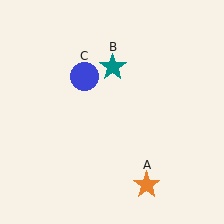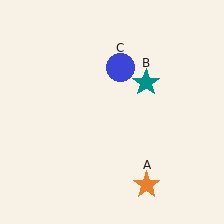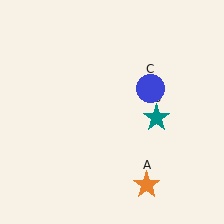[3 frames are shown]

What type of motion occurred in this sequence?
The teal star (object B), blue circle (object C) rotated clockwise around the center of the scene.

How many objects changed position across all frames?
2 objects changed position: teal star (object B), blue circle (object C).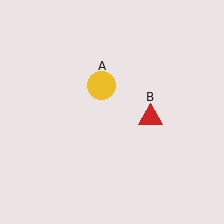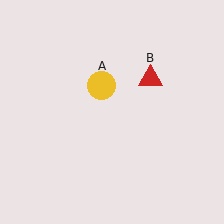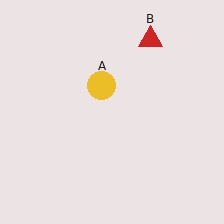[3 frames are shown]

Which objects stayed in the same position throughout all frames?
Yellow circle (object A) remained stationary.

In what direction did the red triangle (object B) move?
The red triangle (object B) moved up.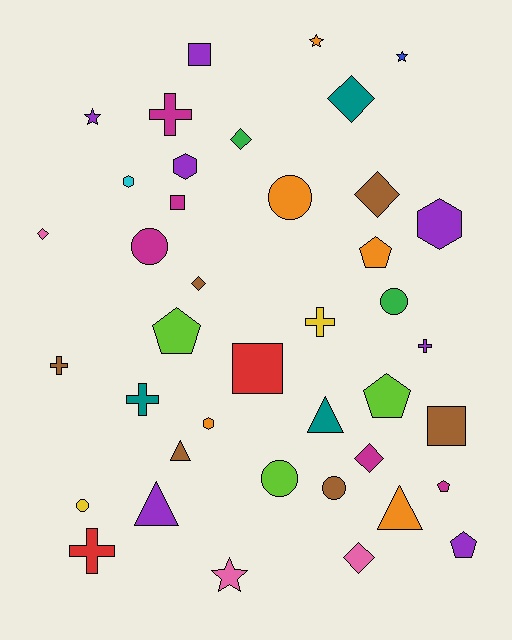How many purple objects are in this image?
There are 7 purple objects.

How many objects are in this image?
There are 40 objects.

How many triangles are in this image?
There are 4 triangles.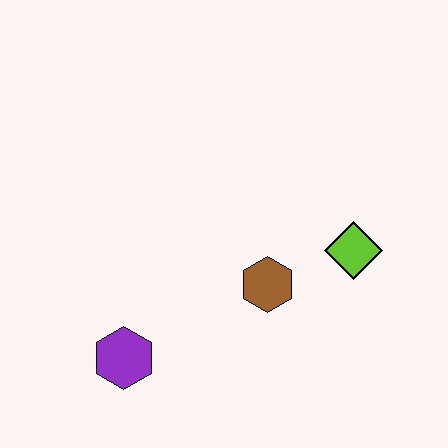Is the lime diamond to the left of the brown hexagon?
No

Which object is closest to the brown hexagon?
The lime diamond is closest to the brown hexagon.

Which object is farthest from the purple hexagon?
The lime diamond is farthest from the purple hexagon.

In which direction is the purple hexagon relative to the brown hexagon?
The purple hexagon is to the left of the brown hexagon.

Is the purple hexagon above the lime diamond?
No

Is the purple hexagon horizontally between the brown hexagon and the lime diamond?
No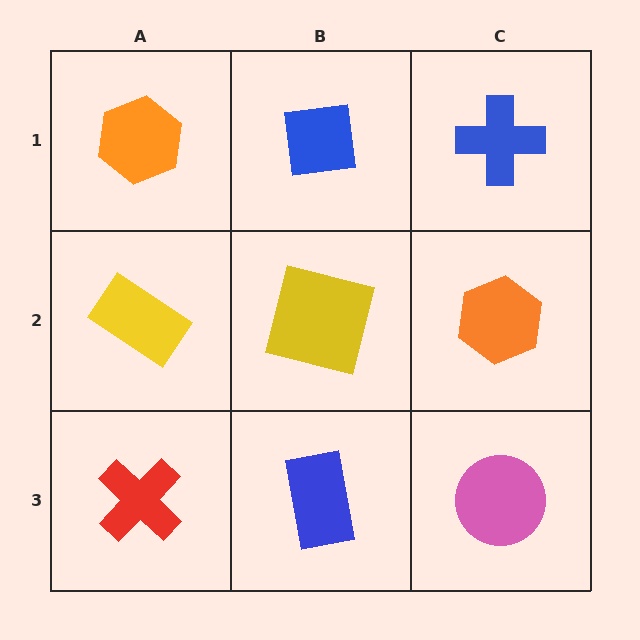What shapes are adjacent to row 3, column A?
A yellow rectangle (row 2, column A), a blue rectangle (row 3, column B).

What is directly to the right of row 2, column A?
A yellow square.